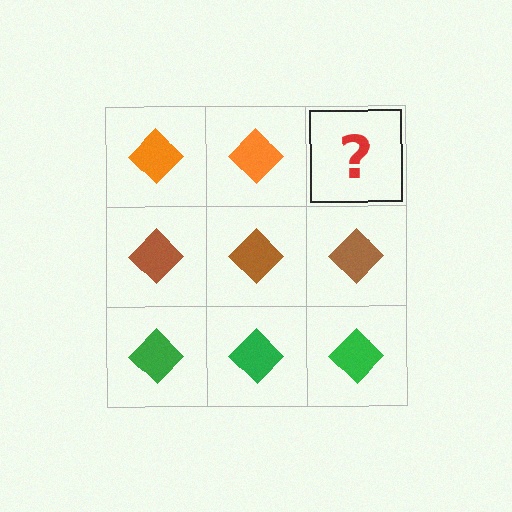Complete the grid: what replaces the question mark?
The question mark should be replaced with an orange diamond.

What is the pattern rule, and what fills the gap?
The rule is that each row has a consistent color. The gap should be filled with an orange diamond.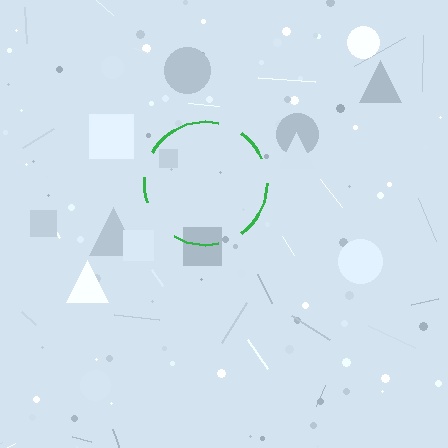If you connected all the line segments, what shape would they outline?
They would outline a circle.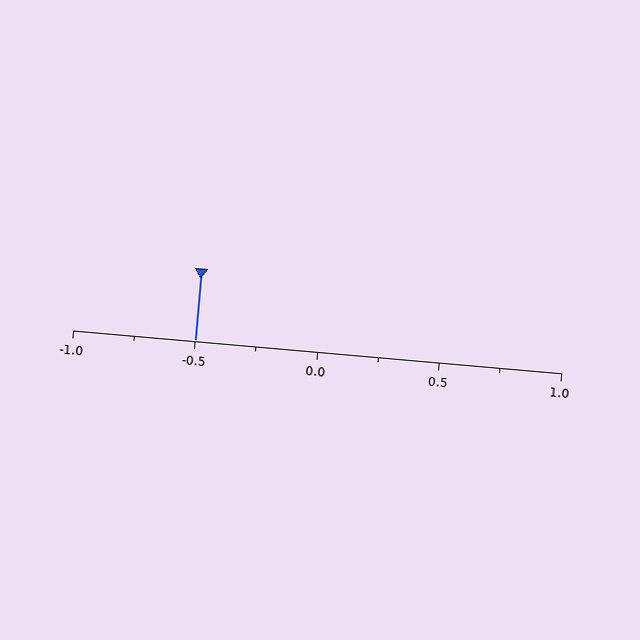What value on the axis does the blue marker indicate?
The marker indicates approximately -0.5.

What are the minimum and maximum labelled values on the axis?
The axis runs from -1.0 to 1.0.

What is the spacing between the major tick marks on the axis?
The major ticks are spaced 0.5 apart.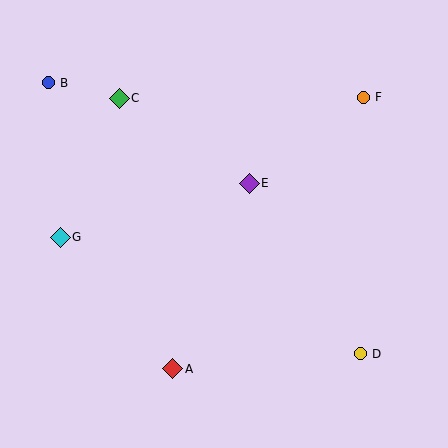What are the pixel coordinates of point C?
Point C is at (119, 98).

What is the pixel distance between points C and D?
The distance between C and D is 351 pixels.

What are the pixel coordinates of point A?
Point A is at (173, 369).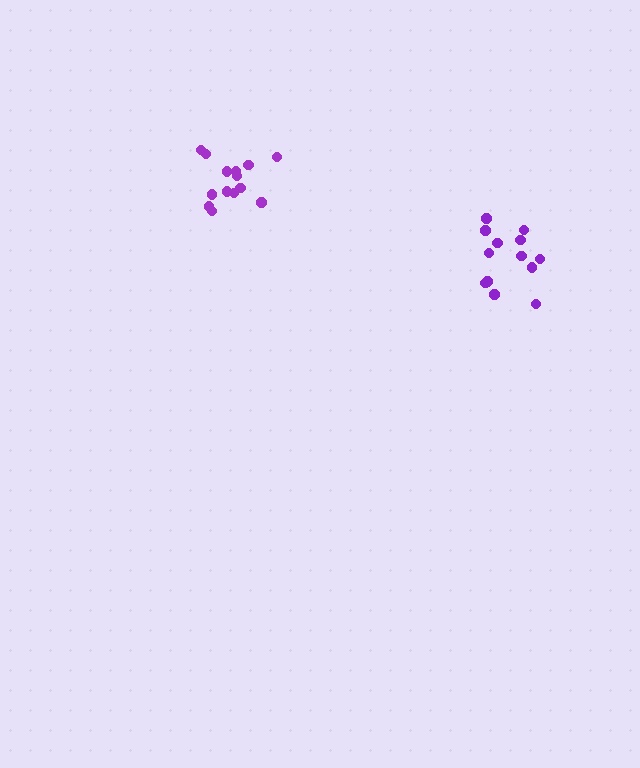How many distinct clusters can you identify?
There are 2 distinct clusters.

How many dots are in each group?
Group 1: 13 dots, Group 2: 14 dots (27 total).